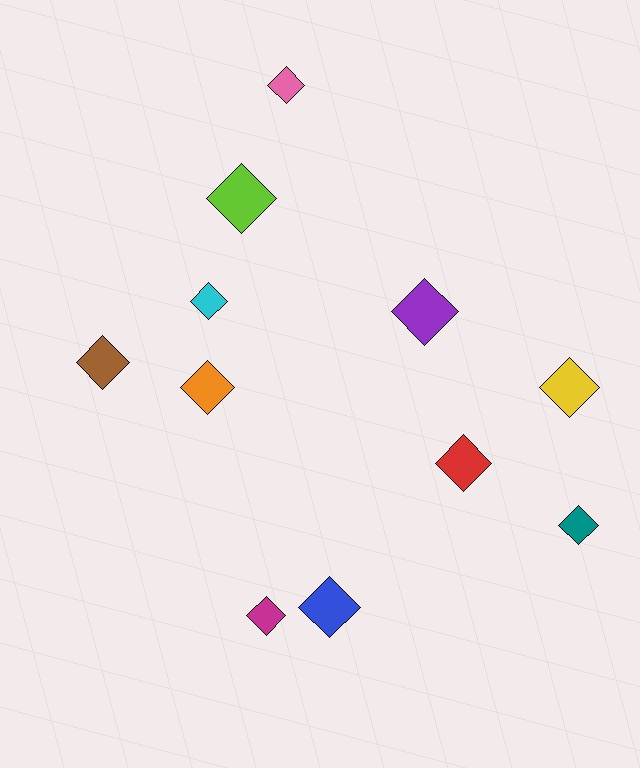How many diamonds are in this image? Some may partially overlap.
There are 11 diamonds.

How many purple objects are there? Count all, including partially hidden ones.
There is 1 purple object.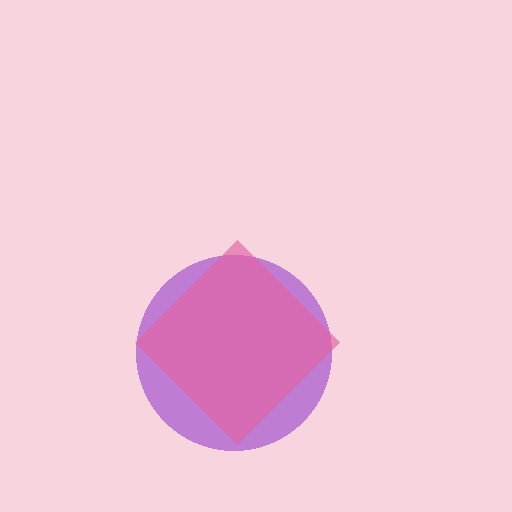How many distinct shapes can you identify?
There are 2 distinct shapes: a purple circle, a pink diamond.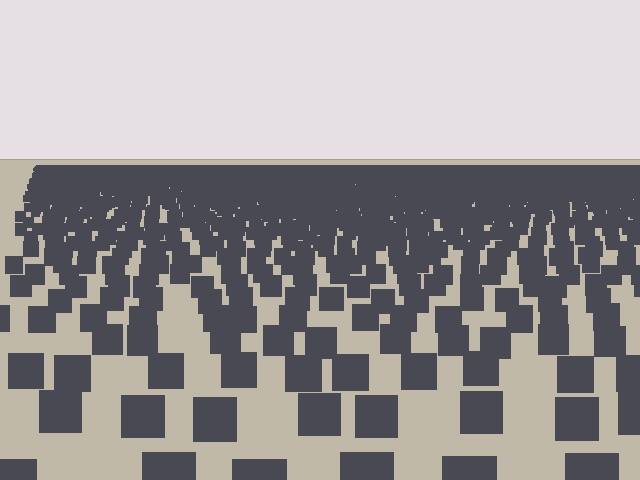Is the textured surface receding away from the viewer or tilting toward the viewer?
The surface is receding away from the viewer. Texture elements get smaller and denser toward the top.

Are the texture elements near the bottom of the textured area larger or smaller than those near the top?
Larger. Near the bottom, elements are closer to the viewer and appear at a bigger on-screen size.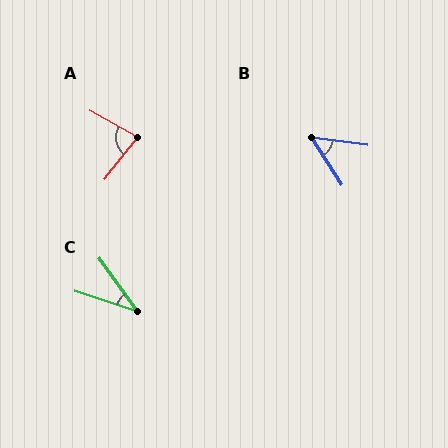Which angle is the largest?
A, at approximately 81 degrees.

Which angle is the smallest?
C, at approximately 36 degrees.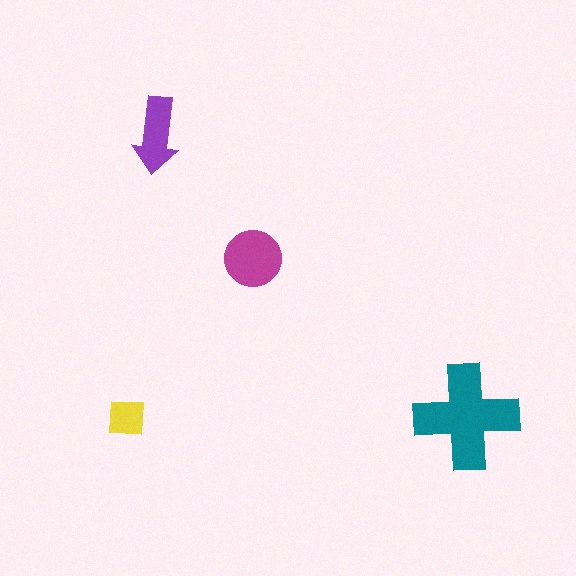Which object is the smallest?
The yellow square.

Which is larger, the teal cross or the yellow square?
The teal cross.